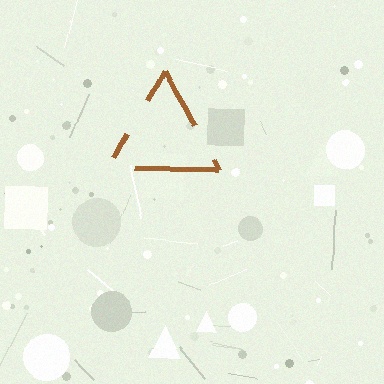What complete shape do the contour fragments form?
The contour fragments form a triangle.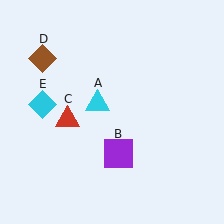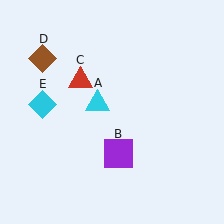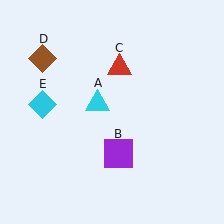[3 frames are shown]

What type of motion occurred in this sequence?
The red triangle (object C) rotated clockwise around the center of the scene.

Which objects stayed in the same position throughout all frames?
Cyan triangle (object A) and purple square (object B) and brown diamond (object D) and cyan diamond (object E) remained stationary.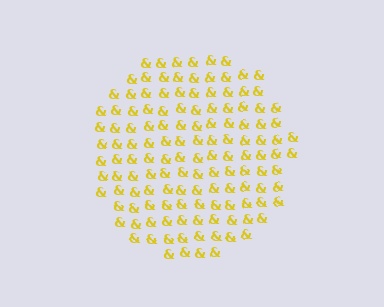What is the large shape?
The large shape is a circle.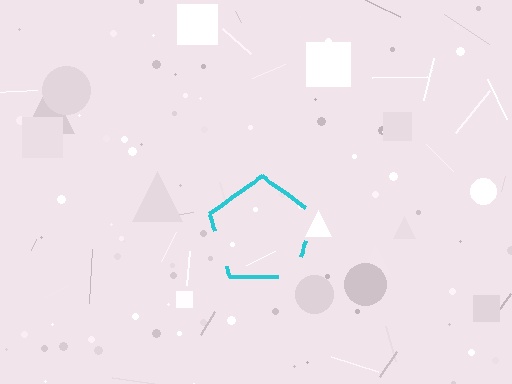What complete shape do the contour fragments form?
The contour fragments form a pentagon.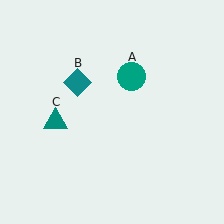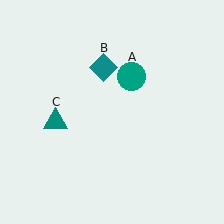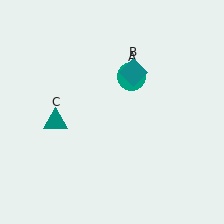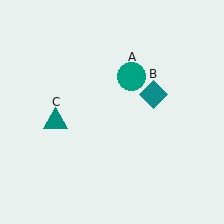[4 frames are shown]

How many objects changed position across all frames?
1 object changed position: teal diamond (object B).